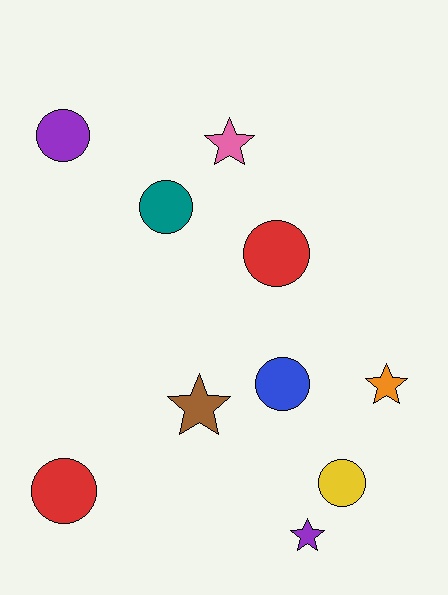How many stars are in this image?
There are 4 stars.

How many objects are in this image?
There are 10 objects.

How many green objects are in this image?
There are no green objects.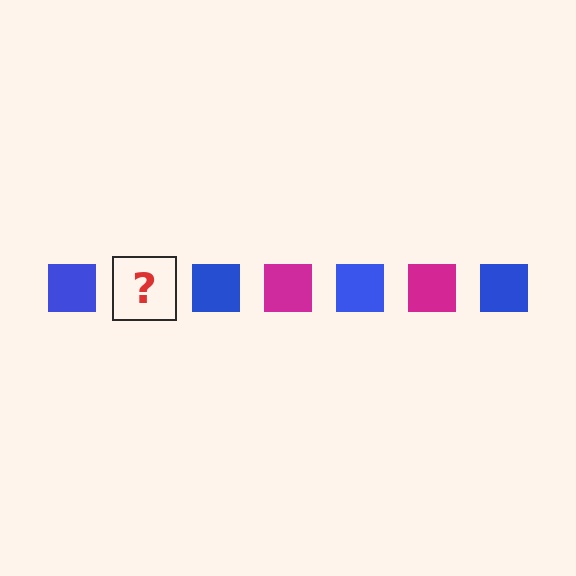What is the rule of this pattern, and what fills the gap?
The rule is that the pattern cycles through blue, magenta squares. The gap should be filled with a magenta square.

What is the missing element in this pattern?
The missing element is a magenta square.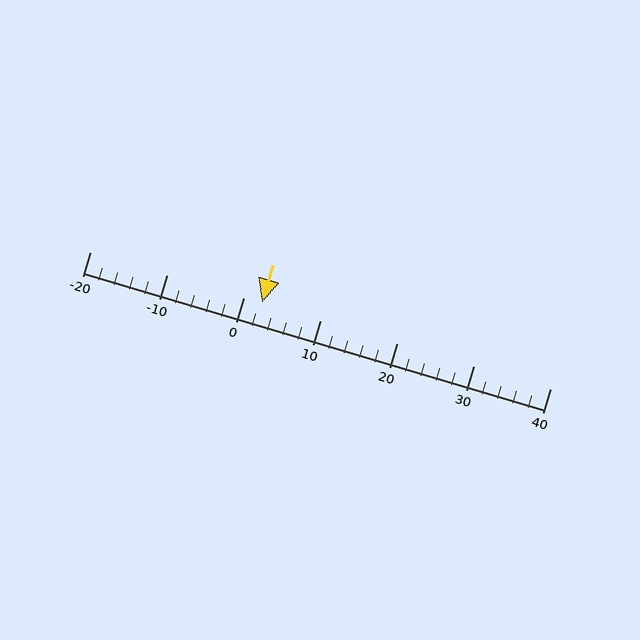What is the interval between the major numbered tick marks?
The major tick marks are spaced 10 units apart.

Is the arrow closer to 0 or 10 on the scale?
The arrow is closer to 0.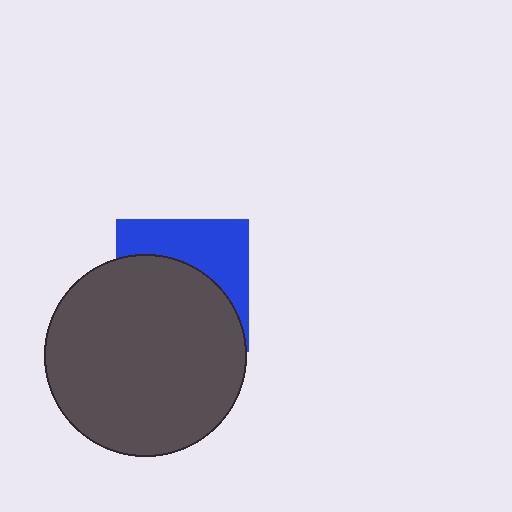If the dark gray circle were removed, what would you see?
You would see the complete blue square.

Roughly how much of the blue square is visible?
A small part of it is visible (roughly 40%).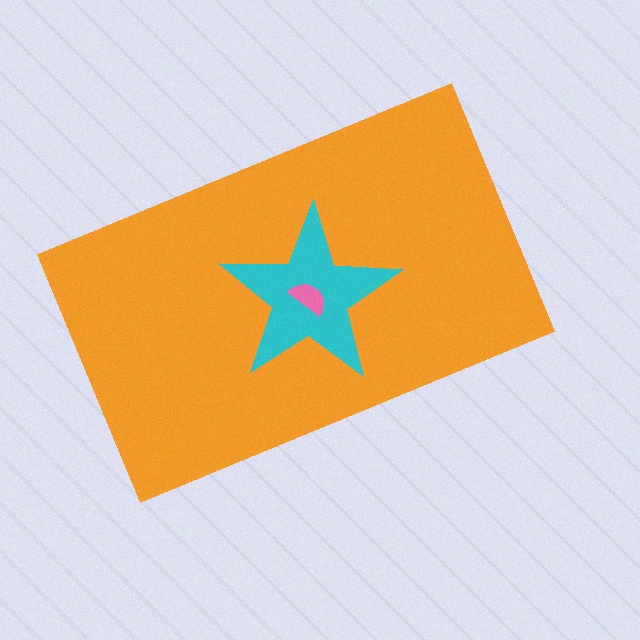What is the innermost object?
The pink semicircle.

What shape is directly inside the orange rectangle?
The cyan star.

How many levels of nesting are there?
3.